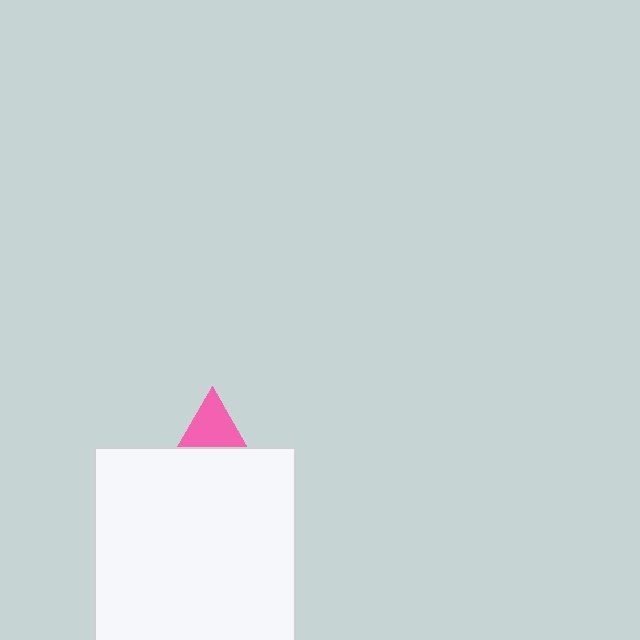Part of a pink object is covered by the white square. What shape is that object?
It is a triangle.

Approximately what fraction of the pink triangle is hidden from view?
Roughly 53% of the pink triangle is hidden behind the white square.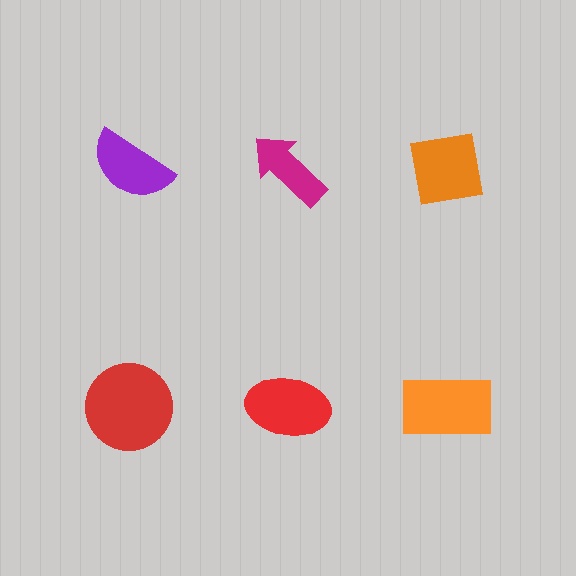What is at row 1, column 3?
An orange square.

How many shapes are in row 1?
3 shapes.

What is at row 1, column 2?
A magenta arrow.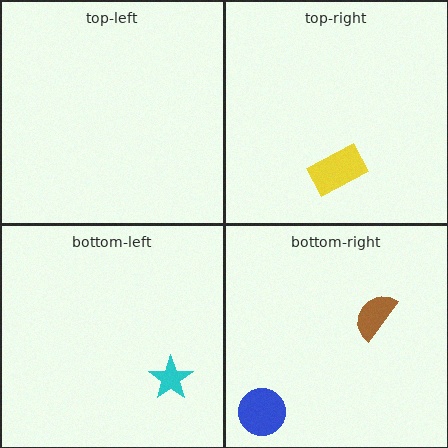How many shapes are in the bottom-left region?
1.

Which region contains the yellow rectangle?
The top-right region.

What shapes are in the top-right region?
The yellow rectangle.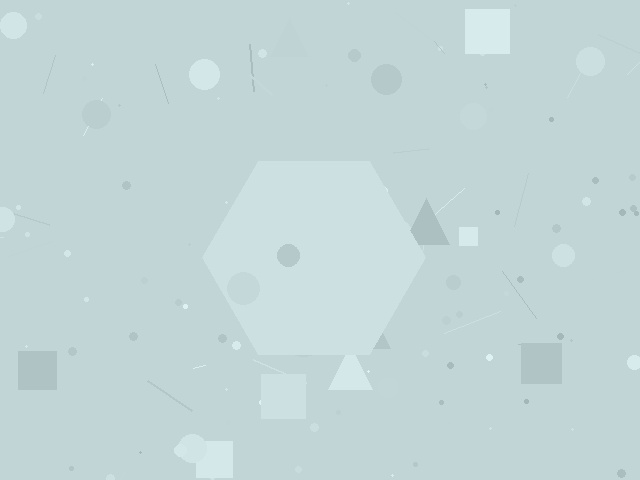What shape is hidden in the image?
A hexagon is hidden in the image.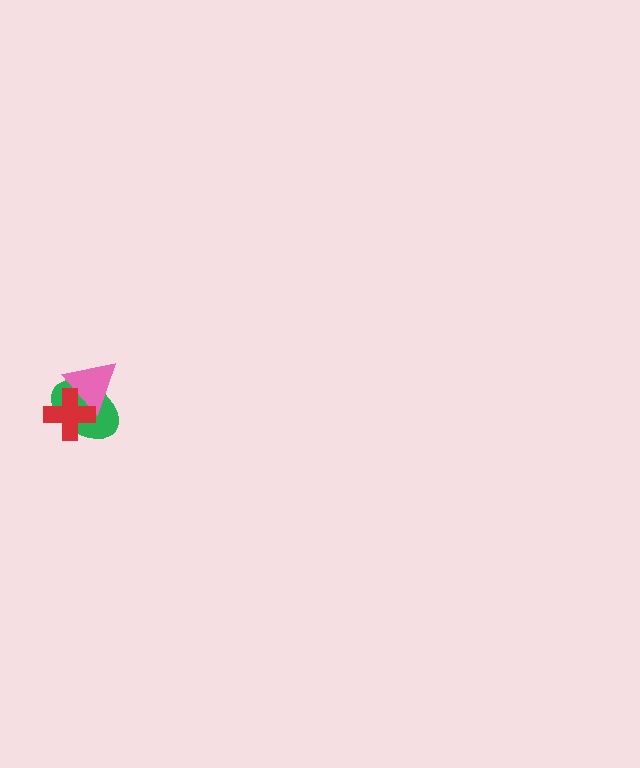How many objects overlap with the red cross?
2 objects overlap with the red cross.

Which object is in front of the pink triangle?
The red cross is in front of the pink triangle.